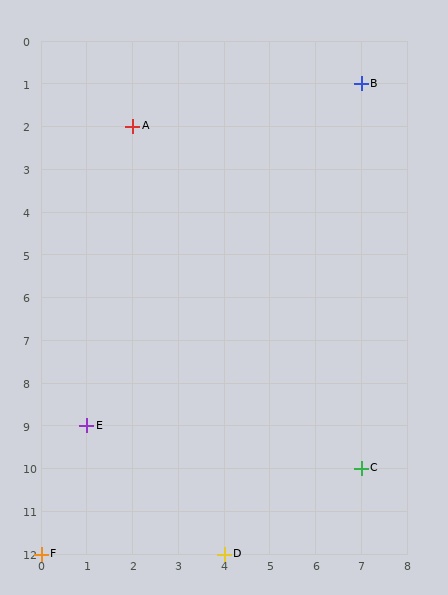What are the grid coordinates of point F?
Point F is at grid coordinates (0, 12).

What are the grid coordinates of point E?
Point E is at grid coordinates (1, 9).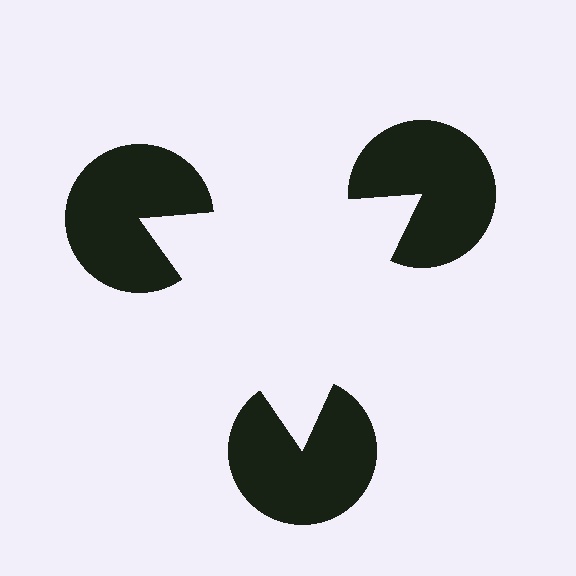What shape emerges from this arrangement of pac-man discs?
An illusory triangle — its edges are inferred from the aligned wedge cuts in the pac-man discs, not physically drawn.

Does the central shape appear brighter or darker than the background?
It typically appears slightly brighter than the background, even though no actual brightness change is drawn.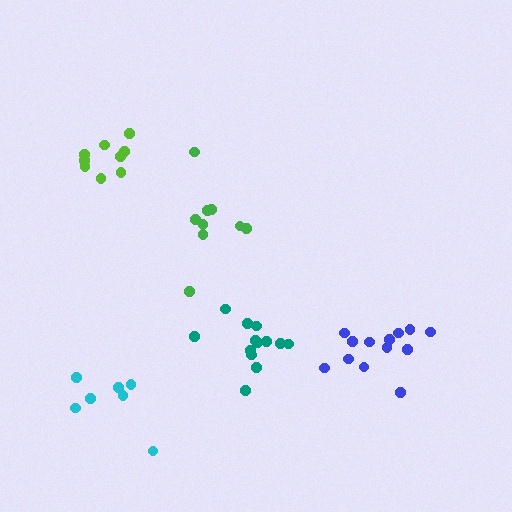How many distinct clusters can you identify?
There are 5 distinct clusters.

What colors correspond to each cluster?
The clusters are colored: blue, teal, lime, cyan, green.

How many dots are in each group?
Group 1: 13 dots, Group 2: 13 dots, Group 3: 9 dots, Group 4: 7 dots, Group 5: 9 dots (51 total).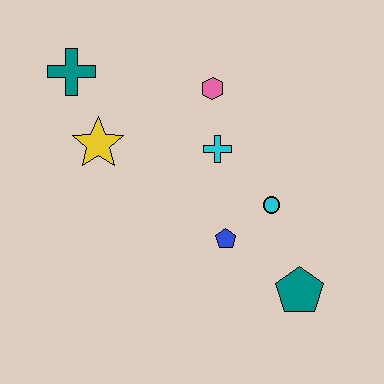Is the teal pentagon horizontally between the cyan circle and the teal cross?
No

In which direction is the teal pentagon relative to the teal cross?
The teal pentagon is to the right of the teal cross.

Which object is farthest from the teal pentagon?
The teal cross is farthest from the teal pentagon.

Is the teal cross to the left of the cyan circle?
Yes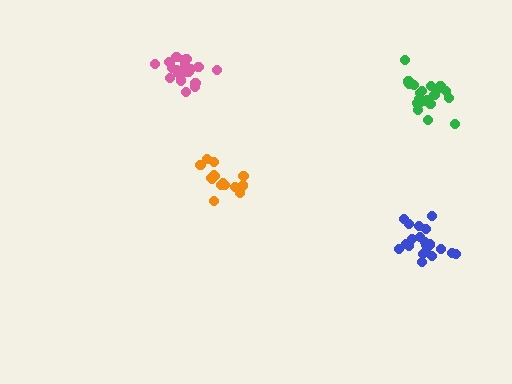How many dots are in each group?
Group 1: 20 dots, Group 2: 21 dots, Group 3: 15 dots, Group 4: 21 dots (77 total).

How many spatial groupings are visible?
There are 4 spatial groupings.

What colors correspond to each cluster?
The clusters are colored: blue, pink, orange, green.